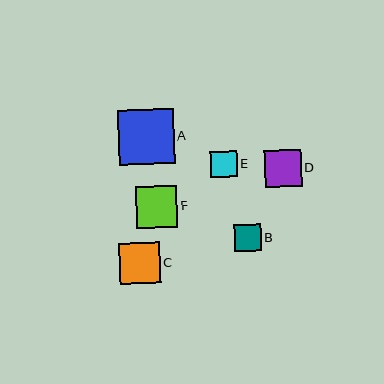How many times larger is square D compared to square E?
Square D is approximately 1.4 times the size of square E.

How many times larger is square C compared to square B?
Square C is approximately 1.5 times the size of square B.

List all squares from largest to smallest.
From largest to smallest: A, F, C, D, B, E.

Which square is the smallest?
Square E is the smallest with a size of approximately 26 pixels.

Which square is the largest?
Square A is the largest with a size of approximately 56 pixels.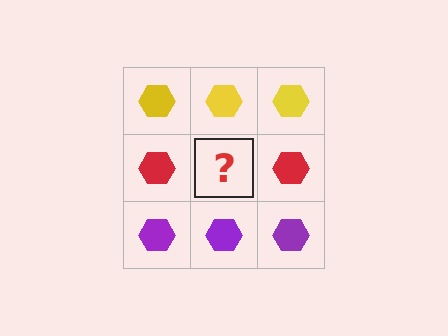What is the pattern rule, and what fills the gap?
The rule is that each row has a consistent color. The gap should be filled with a red hexagon.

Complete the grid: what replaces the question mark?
The question mark should be replaced with a red hexagon.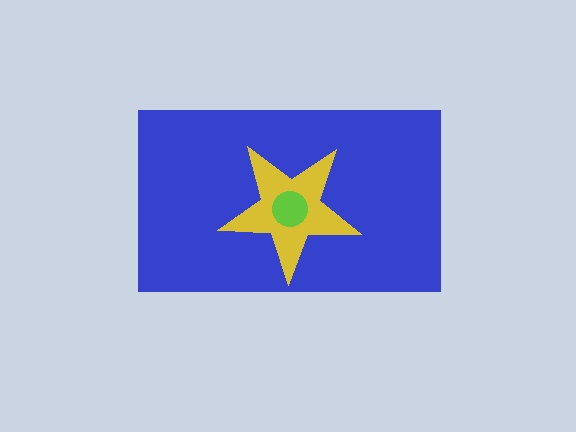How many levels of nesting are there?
3.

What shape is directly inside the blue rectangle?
The yellow star.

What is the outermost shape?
The blue rectangle.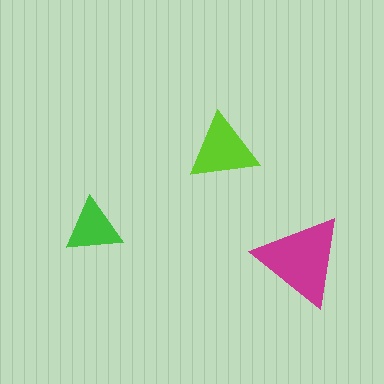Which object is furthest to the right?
The magenta triangle is rightmost.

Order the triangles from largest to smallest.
the magenta one, the lime one, the green one.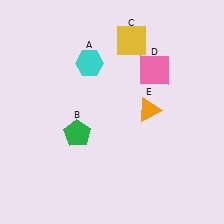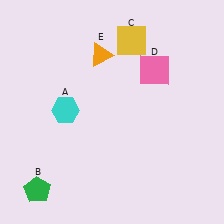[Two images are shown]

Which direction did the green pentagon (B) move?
The green pentagon (B) moved down.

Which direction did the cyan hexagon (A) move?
The cyan hexagon (A) moved down.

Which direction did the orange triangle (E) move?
The orange triangle (E) moved up.